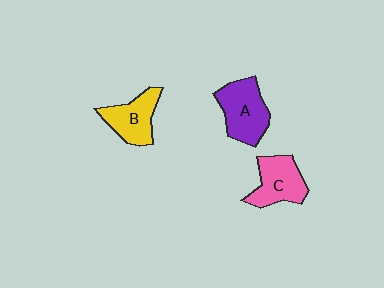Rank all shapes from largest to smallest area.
From largest to smallest: A (purple), C (pink), B (yellow).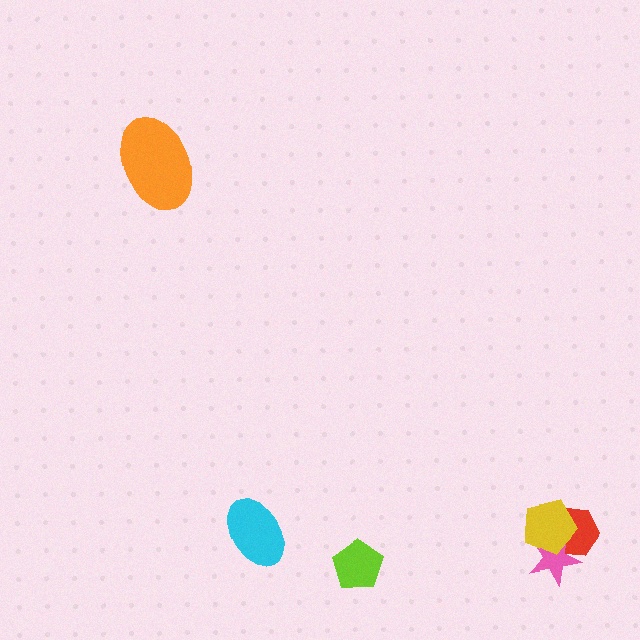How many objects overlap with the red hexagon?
2 objects overlap with the red hexagon.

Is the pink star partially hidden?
Yes, it is partially covered by another shape.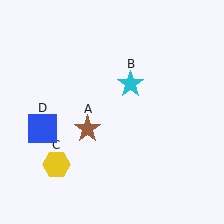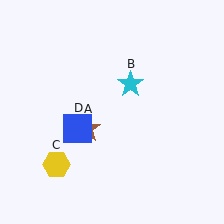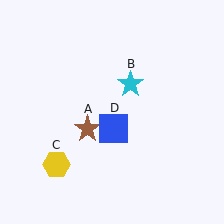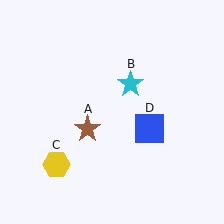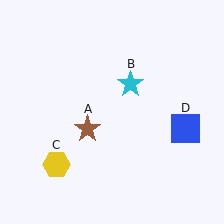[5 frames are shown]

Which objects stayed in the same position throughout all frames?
Brown star (object A) and cyan star (object B) and yellow hexagon (object C) remained stationary.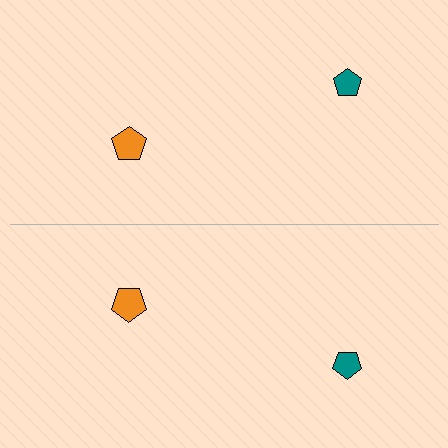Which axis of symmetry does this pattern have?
The pattern has a horizontal axis of symmetry running through the center of the image.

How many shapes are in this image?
There are 4 shapes in this image.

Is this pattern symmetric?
Yes, this pattern has bilateral (reflection) symmetry.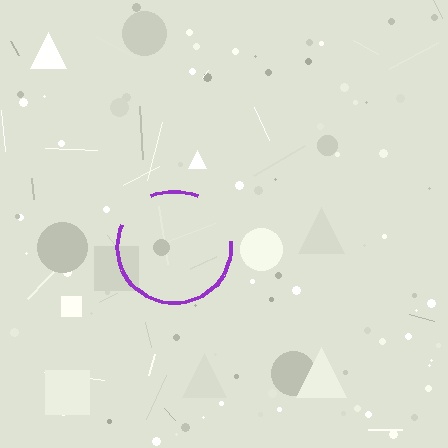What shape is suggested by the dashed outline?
The dashed outline suggests a circle.